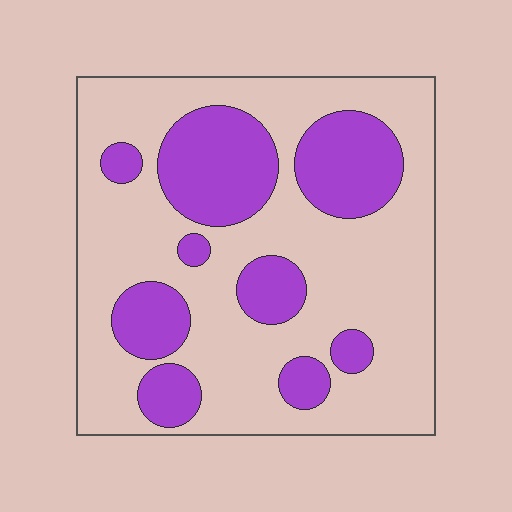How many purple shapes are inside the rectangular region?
9.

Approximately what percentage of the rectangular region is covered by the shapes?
Approximately 30%.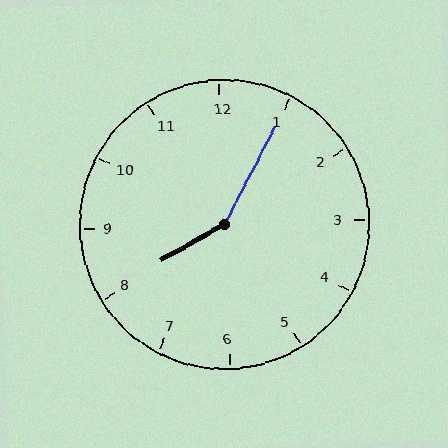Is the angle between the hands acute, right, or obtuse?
It is obtuse.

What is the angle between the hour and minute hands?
Approximately 148 degrees.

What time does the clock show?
8:05.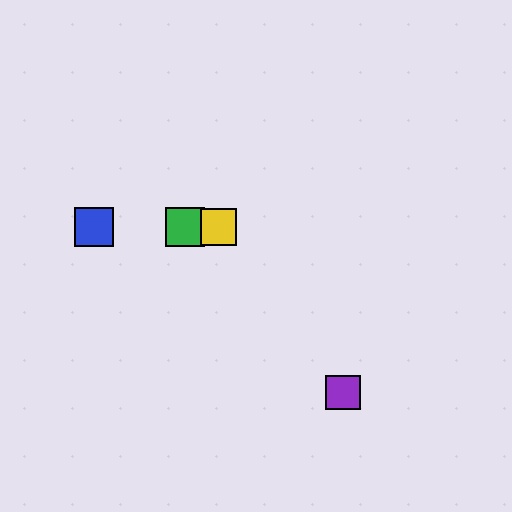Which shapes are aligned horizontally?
The red square, the blue square, the green square, the yellow square are aligned horizontally.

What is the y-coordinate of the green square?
The green square is at y≈227.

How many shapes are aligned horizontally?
4 shapes (the red square, the blue square, the green square, the yellow square) are aligned horizontally.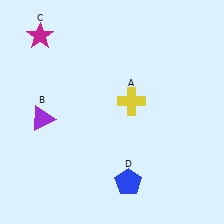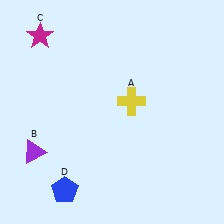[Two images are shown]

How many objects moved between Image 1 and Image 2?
2 objects moved between the two images.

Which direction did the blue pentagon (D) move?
The blue pentagon (D) moved left.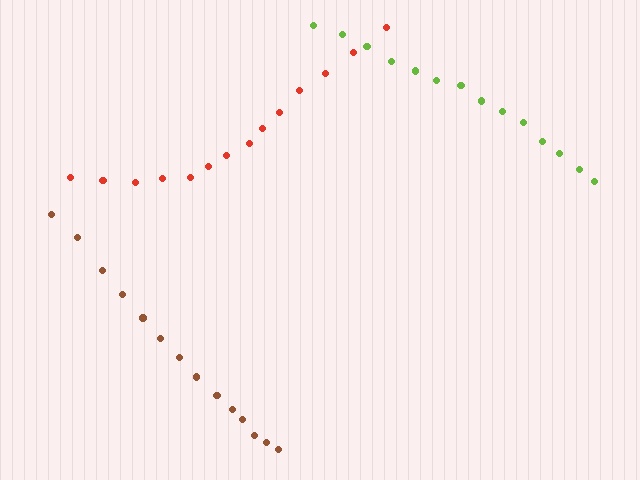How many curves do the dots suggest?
There are 3 distinct paths.